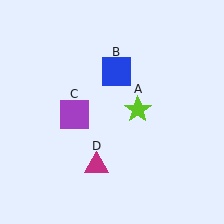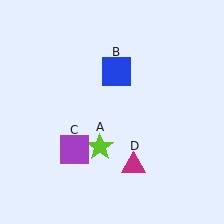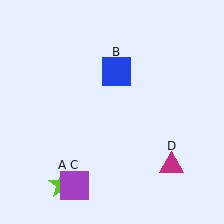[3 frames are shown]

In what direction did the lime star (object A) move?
The lime star (object A) moved down and to the left.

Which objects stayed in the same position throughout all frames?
Blue square (object B) remained stationary.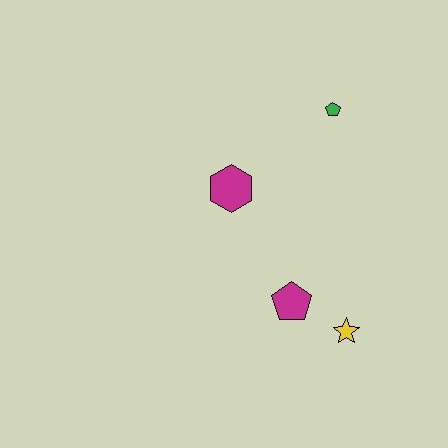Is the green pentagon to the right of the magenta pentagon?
Yes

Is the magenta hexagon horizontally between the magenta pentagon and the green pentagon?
No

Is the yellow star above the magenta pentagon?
No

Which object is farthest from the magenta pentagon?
The green pentagon is farthest from the magenta pentagon.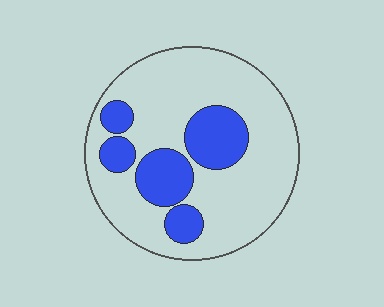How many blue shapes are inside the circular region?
5.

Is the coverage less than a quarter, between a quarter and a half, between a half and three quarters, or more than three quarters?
Between a quarter and a half.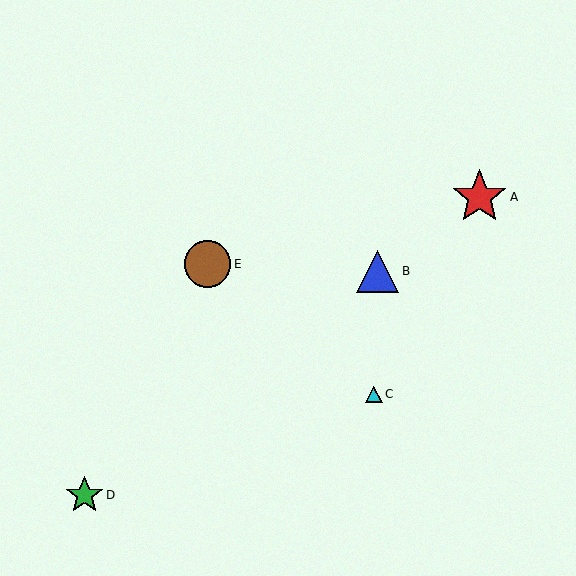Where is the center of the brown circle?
The center of the brown circle is at (207, 264).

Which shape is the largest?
The red star (labeled A) is the largest.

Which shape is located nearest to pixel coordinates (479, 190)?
The red star (labeled A) at (480, 197) is nearest to that location.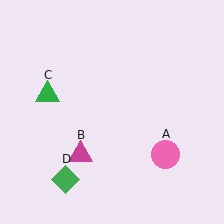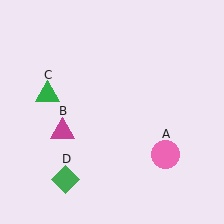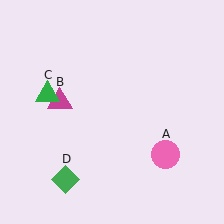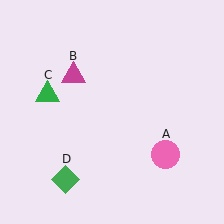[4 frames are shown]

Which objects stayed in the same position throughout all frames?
Pink circle (object A) and green triangle (object C) and green diamond (object D) remained stationary.